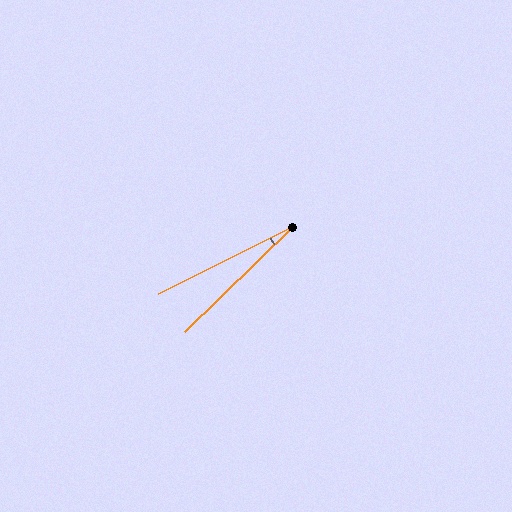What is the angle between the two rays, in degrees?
Approximately 18 degrees.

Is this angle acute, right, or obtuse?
It is acute.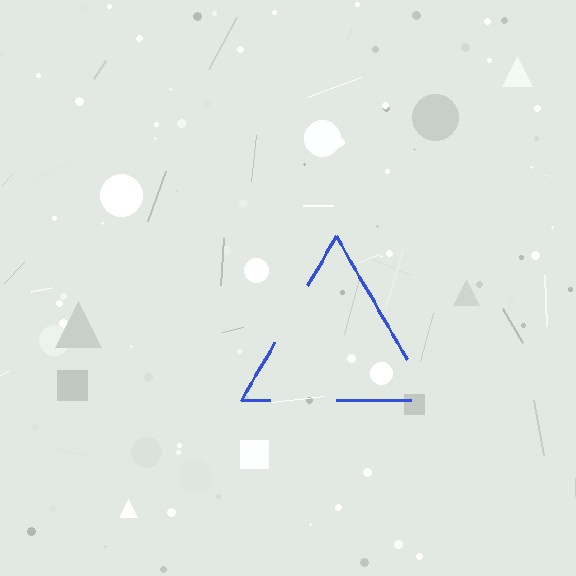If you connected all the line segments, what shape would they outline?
They would outline a triangle.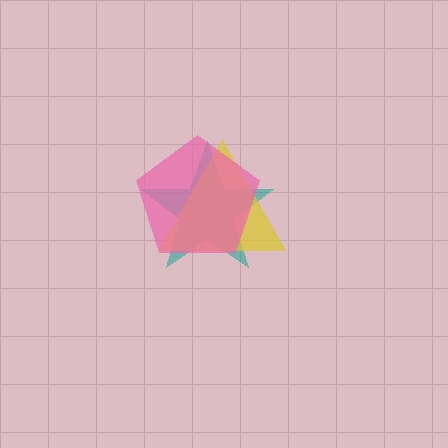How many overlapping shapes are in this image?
There are 3 overlapping shapes in the image.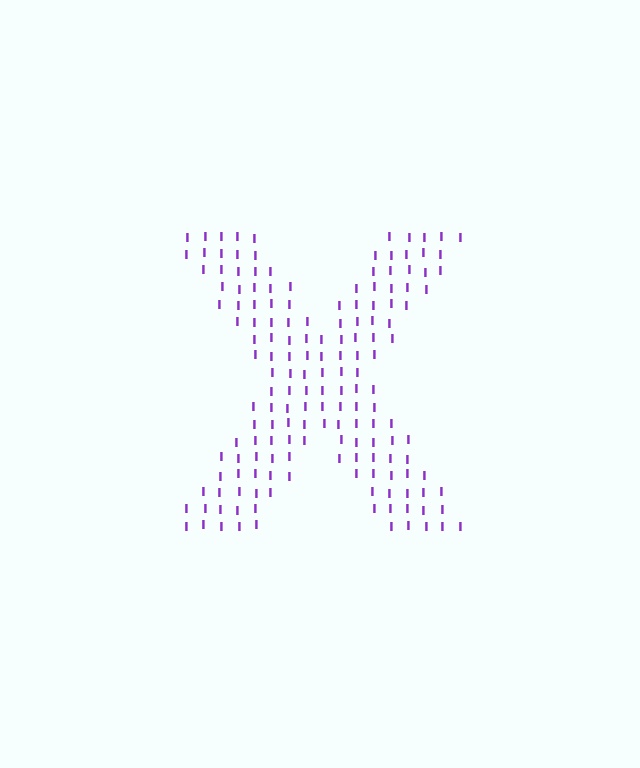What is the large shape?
The large shape is the letter X.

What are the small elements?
The small elements are letter I's.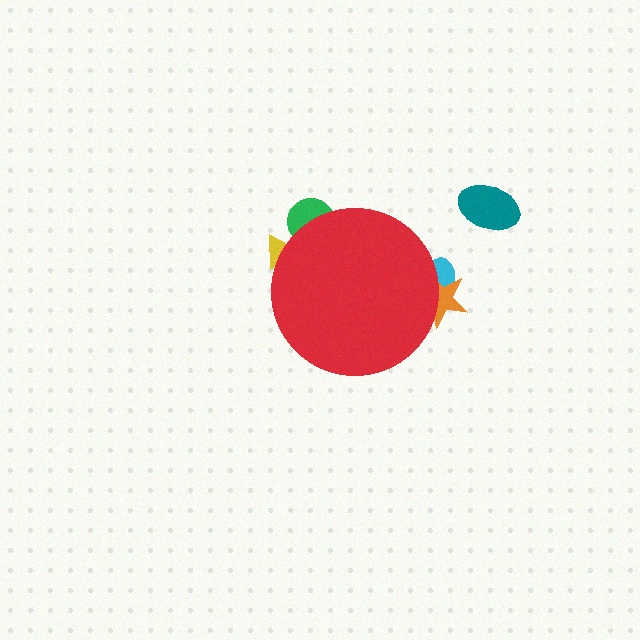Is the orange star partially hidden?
Yes, the orange star is partially hidden behind the red circle.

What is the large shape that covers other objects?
A red circle.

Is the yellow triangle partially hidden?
Yes, the yellow triangle is partially hidden behind the red circle.